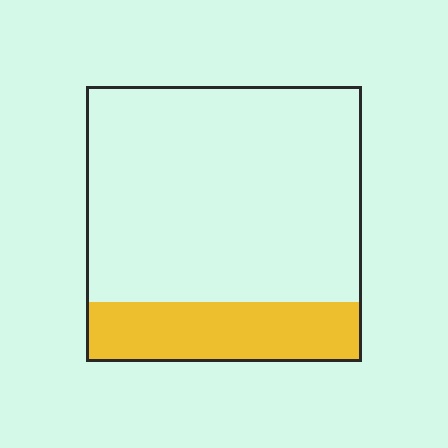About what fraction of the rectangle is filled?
About one fifth (1/5).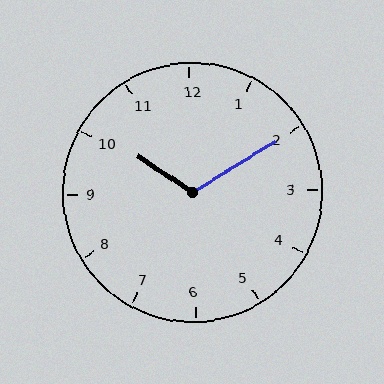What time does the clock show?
10:10.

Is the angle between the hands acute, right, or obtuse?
It is obtuse.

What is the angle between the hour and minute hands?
Approximately 115 degrees.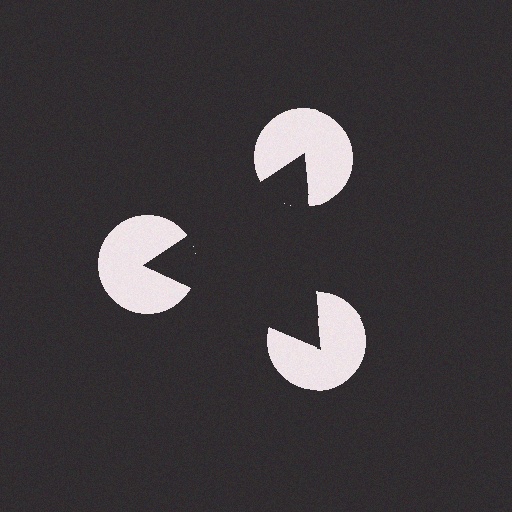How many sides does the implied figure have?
3 sides.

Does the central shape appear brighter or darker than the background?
It typically appears slightly darker than the background, even though no actual brightness change is drawn.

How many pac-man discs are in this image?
There are 3 — one at each vertex of the illusory triangle.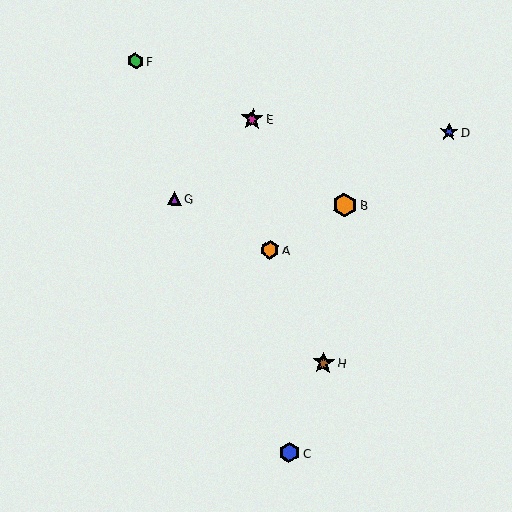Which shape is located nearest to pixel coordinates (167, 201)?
The purple triangle (labeled G) at (174, 199) is nearest to that location.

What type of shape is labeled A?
Shape A is an orange hexagon.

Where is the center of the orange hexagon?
The center of the orange hexagon is at (270, 250).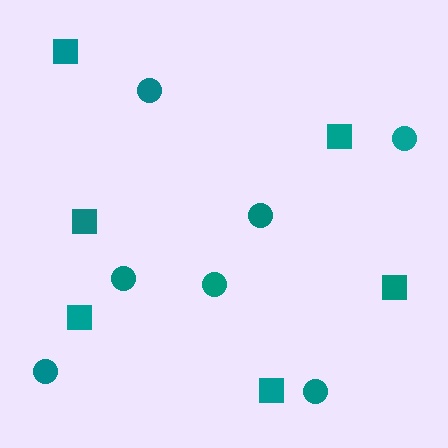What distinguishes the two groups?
There are 2 groups: one group of squares (6) and one group of circles (7).